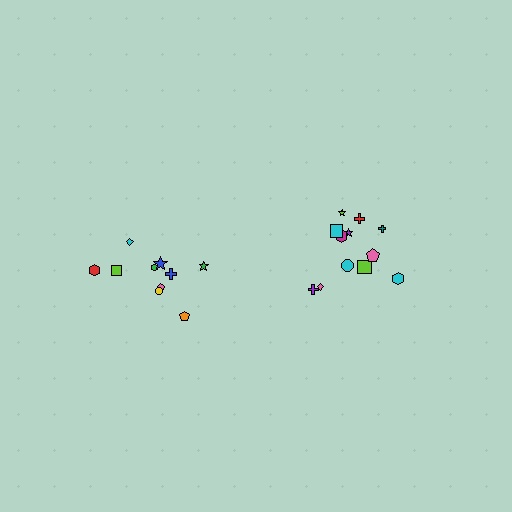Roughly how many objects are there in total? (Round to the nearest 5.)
Roughly 20 objects in total.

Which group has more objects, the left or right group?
The right group.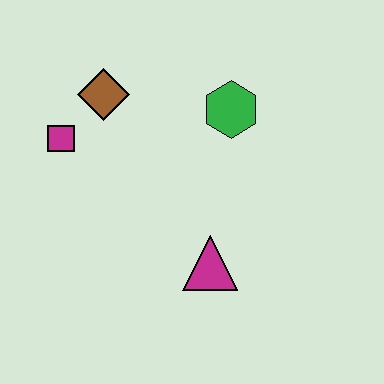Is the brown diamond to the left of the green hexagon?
Yes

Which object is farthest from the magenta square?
The magenta triangle is farthest from the magenta square.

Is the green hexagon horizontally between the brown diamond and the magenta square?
No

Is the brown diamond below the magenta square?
No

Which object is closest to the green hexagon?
The brown diamond is closest to the green hexagon.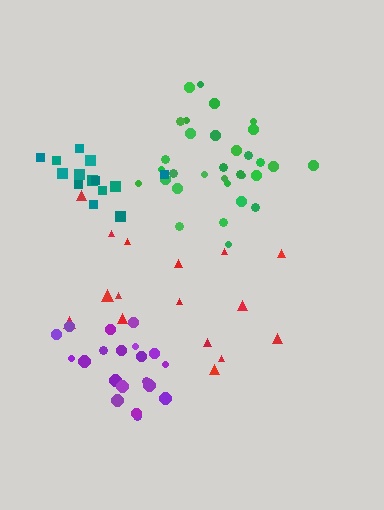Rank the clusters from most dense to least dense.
teal, green, purple, red.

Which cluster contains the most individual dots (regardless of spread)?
Green (32).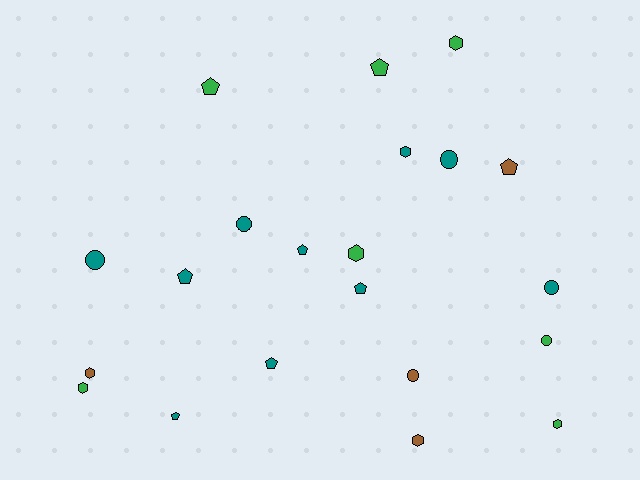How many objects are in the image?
There are 21 objects.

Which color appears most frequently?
Teal, with 10 objects.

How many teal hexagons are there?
There is 1 teal hexagon.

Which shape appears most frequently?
Pentagon, with 8 objects.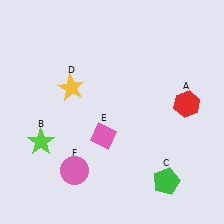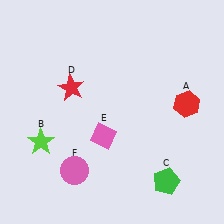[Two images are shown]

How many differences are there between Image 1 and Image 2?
There is 1 difference between the two images.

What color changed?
The star (D) changed from yellow in Image 1 to red in Image 2.